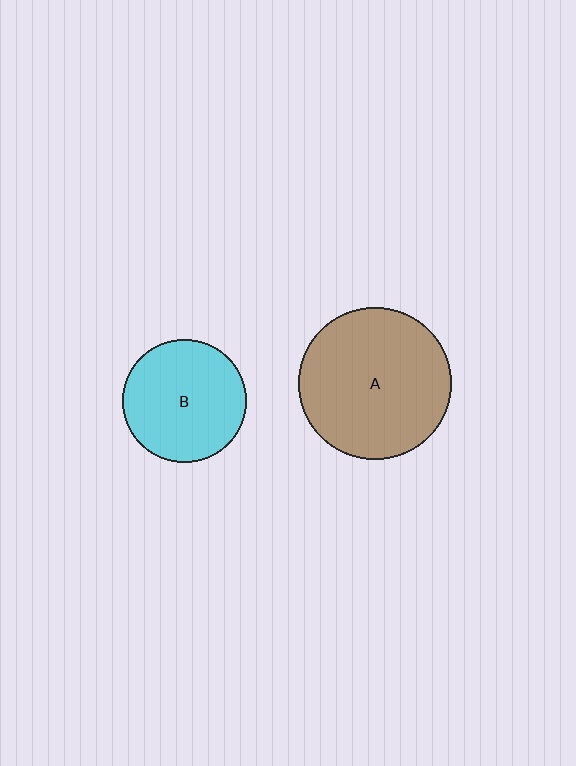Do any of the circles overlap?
No, none of the circles overlap.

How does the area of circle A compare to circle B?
Approximately 1.5 times.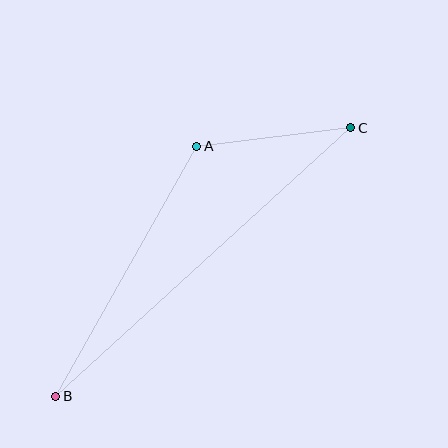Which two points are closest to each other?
Points A and C are closest to each other.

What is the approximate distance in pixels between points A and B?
The distance between A and B is approximately 287 pixels.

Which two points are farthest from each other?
Points B and C are farthest from each other.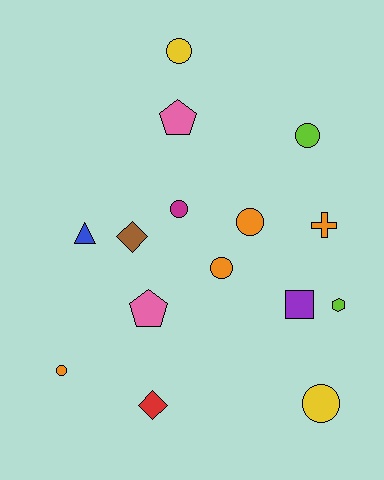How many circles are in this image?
There are 7 circles.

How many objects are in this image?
There are 15 objects.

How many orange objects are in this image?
There are 4 orange objects.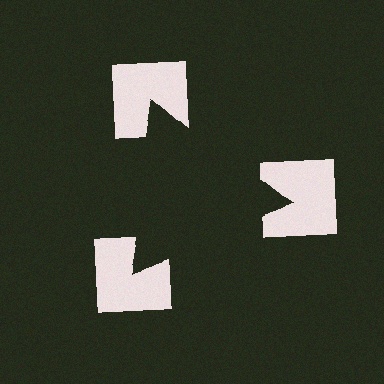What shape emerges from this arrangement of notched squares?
An illusory triangle — its edges are inferred from the aligned wedge cuts in the notched squares, not physically drawn.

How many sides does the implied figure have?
3 sides.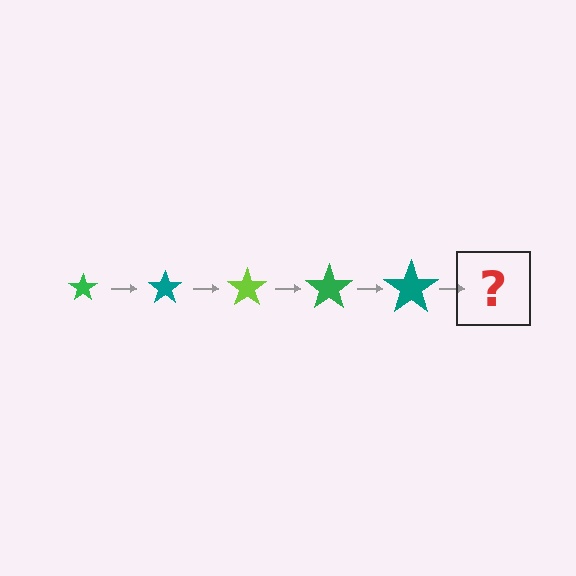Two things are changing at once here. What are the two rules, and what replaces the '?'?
The two rules are that the star grows larger each step and the color cycles through green, teal, and lime. The '?' should be a lime star, larger than the previous one.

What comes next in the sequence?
The next element should be a lime star, larger than the previous one.